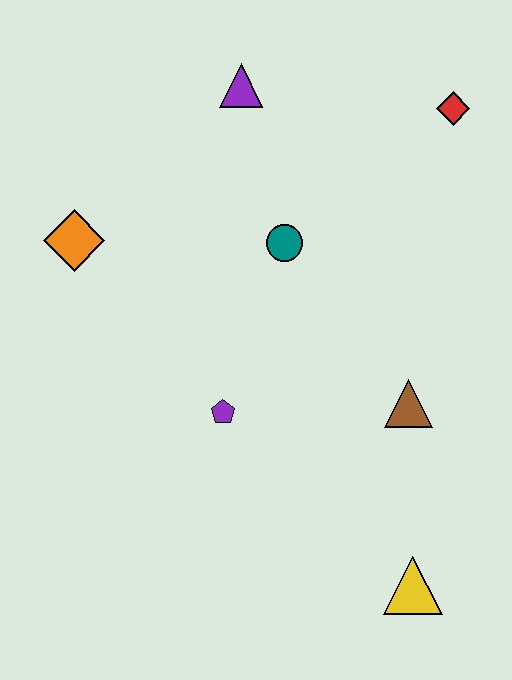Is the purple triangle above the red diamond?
Yes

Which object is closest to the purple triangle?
The teal circle is closest to the purple triangle.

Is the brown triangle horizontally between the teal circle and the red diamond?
Yes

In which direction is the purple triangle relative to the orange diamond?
The purple triangle is to the right of the orange diamond.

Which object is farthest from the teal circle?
The yellow triangle is farthest from the teal circle.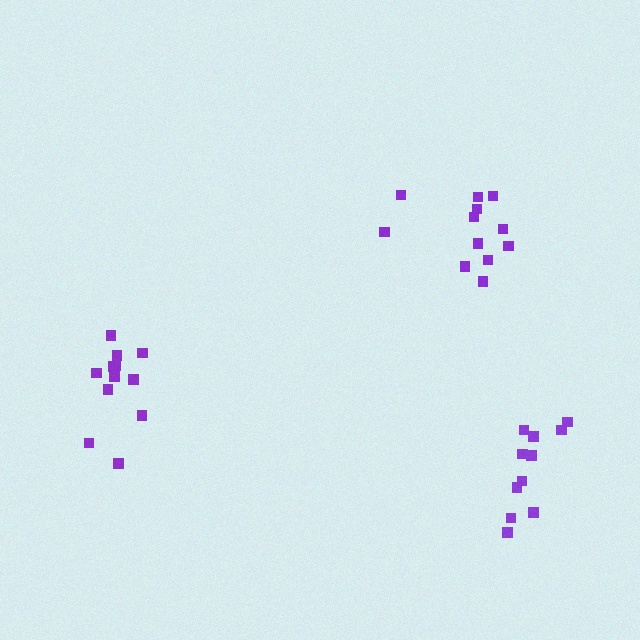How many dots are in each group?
Group 1: 11 dots, Group 2: 12 dots, Group 3: 12 dots (35 total).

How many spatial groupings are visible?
There are 3 spatial groupings.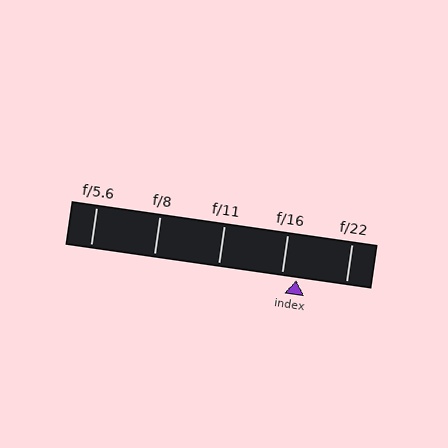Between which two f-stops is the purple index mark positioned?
The index mark is between f/16 and f/22.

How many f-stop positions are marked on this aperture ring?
There are 5 f-stop positions marked.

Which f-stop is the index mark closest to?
The index mark is closest to f/16.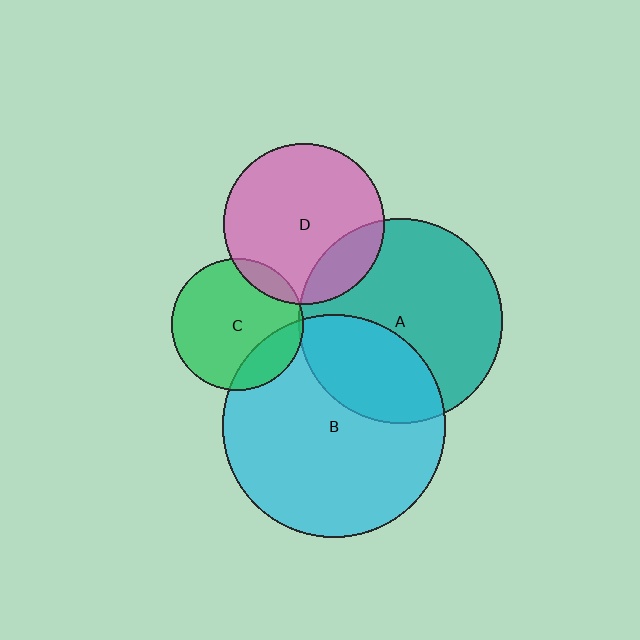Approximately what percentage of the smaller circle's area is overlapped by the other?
Approximately 5%.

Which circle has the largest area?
Circle B (cyan).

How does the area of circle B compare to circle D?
Approximately 1.9 times.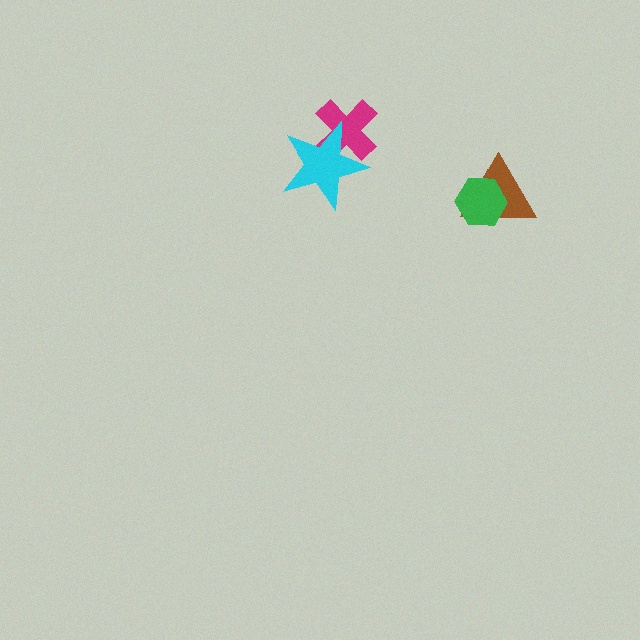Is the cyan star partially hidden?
No, no other shape covers it.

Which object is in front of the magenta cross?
The cyan star is in front of the magenta cross.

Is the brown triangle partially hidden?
Yes, it is partially covered by another shape.